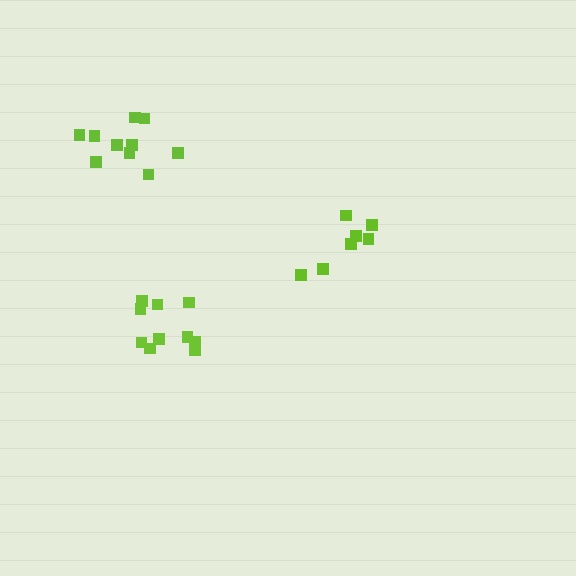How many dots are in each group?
Group 1: 7 dots, Group 2: 10 dots, Group 3: 10 dots (27 total).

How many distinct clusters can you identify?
There are 3 distinct clusters.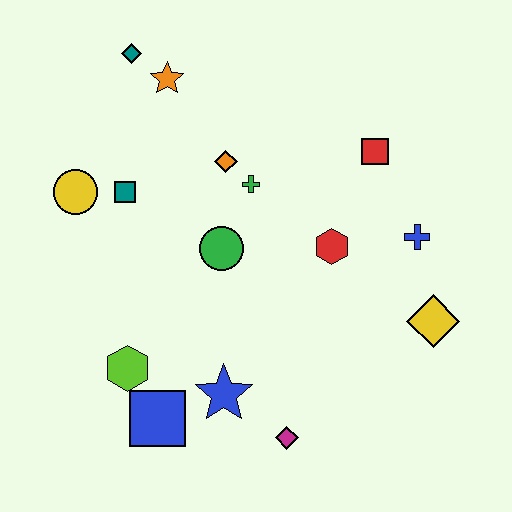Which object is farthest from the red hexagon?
The teal diamond is farthest from the red hexagon.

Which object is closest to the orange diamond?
The green cross is closest to the orange diamond.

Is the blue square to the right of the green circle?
No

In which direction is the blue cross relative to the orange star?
The blue cross is to the right of the orange star.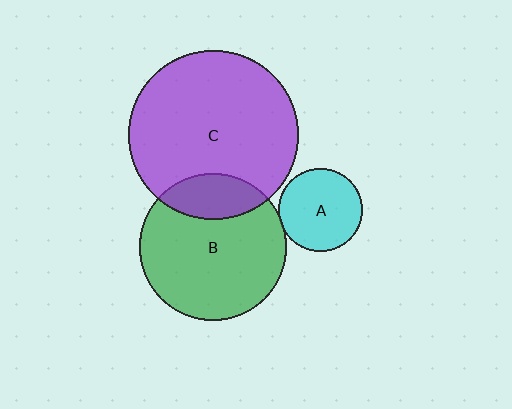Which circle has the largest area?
Circle C (purple).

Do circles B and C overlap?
Yes.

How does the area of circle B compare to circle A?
Approximately 3.1 times.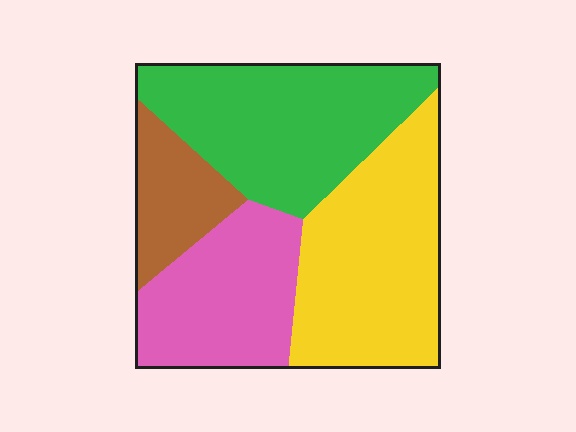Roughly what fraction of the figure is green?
Green covers roughly 30% of the figure.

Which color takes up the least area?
Brown, at roughly 10%.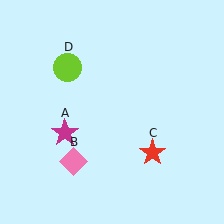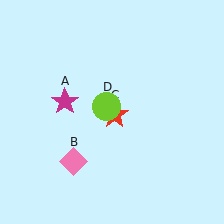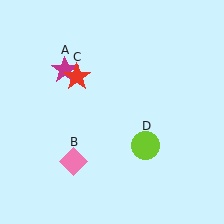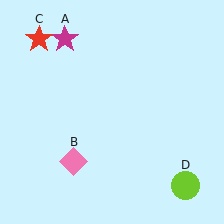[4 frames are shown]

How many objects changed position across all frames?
3 objects changed position: magenta star (object A), red star (object C), lime circle (object D).